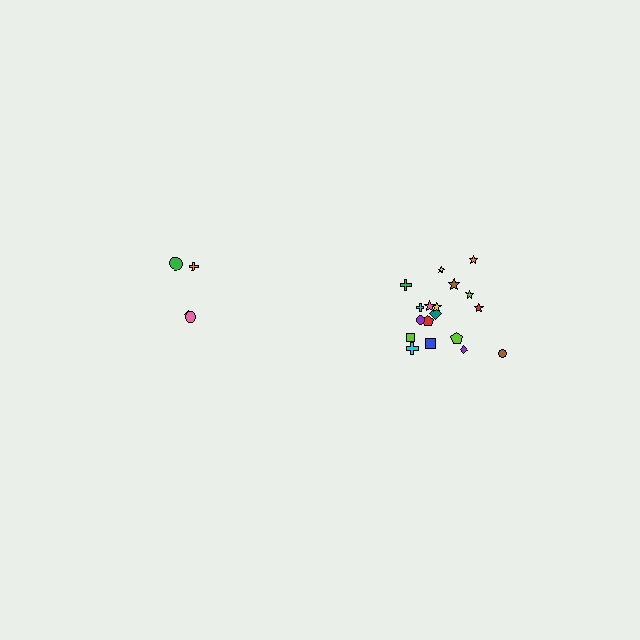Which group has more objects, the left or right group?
The right group.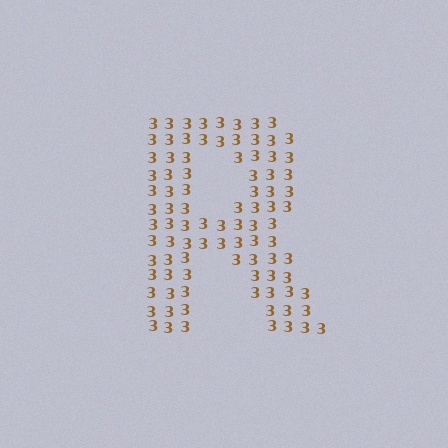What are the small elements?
The small elements are digit 3's.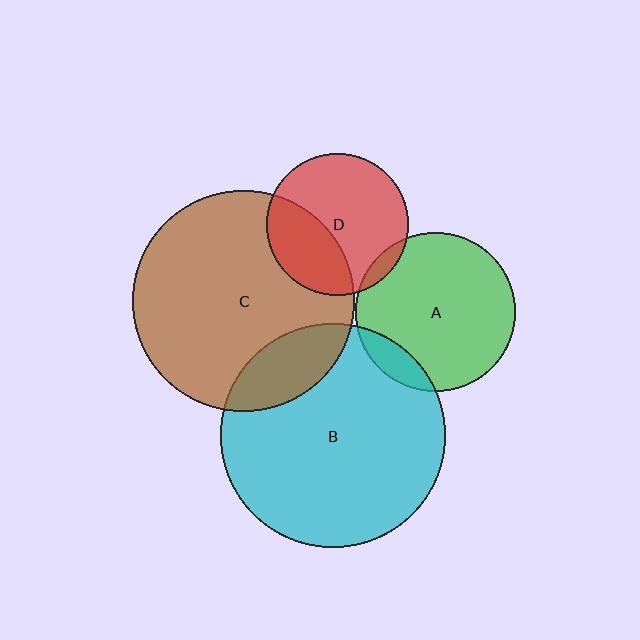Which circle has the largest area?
Circle B (cyan).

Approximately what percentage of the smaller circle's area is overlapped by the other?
Approximately 5%.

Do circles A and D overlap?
Yes.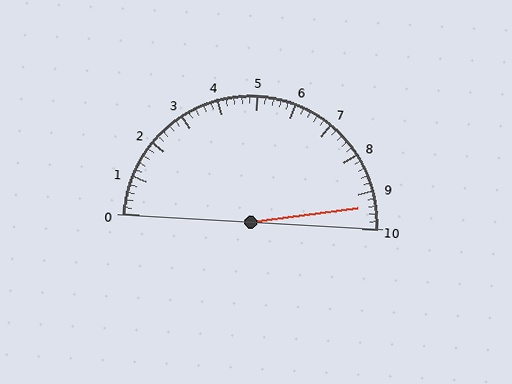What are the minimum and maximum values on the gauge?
The gauge ranges from 0 to 10.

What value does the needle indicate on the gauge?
The needle indicates approximately 9.4.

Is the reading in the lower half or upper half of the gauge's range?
The reading is in the upper half of the range (0 to 10).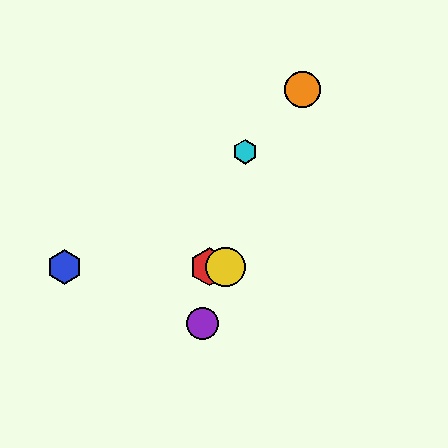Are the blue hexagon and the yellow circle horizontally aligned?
Yes, both are at y≈267.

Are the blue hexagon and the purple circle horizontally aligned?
No, the blue hexagon is at y≈267 and the purple circle is at y≈323.